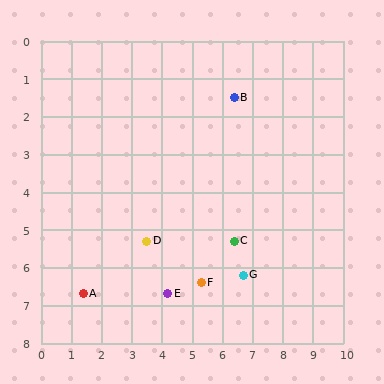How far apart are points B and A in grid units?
Points B and A are about 7.2 grid units apart.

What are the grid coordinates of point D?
Point D is at approximately (3.5, 5.3).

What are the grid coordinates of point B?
Point B is at approximately (6.4, 1.5).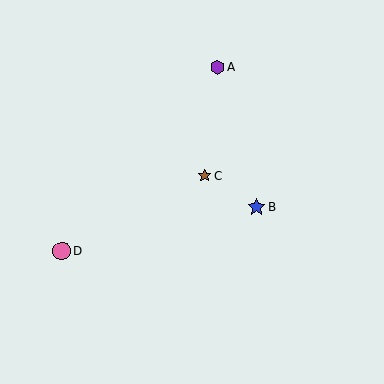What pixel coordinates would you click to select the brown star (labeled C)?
Click at (205, 176) to select the brown star C.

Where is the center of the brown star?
The center of the brown star is at (205, 176).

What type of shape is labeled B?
Shape B is a blue star.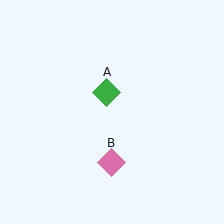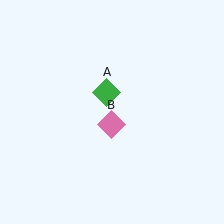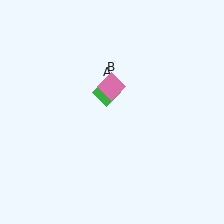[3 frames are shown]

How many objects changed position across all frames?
1 object changed position: pink diamond (object B).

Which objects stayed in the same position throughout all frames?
Green diamond (object A) remained stationary.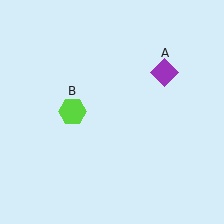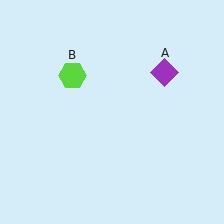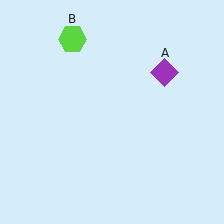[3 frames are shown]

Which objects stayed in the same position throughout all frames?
Purple diamond (object A) remained stationary.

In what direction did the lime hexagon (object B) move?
The lime hexagon (object B) moved up.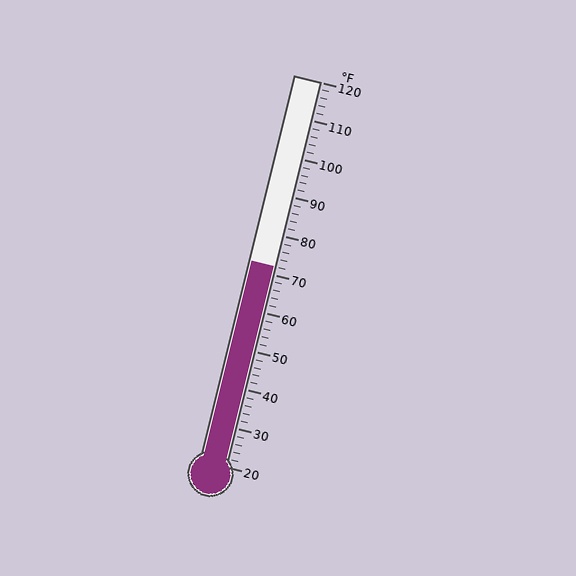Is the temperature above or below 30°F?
The temperature is above 30°F.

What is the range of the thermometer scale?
The thermometer scale ranges from 20°F to 120°F.